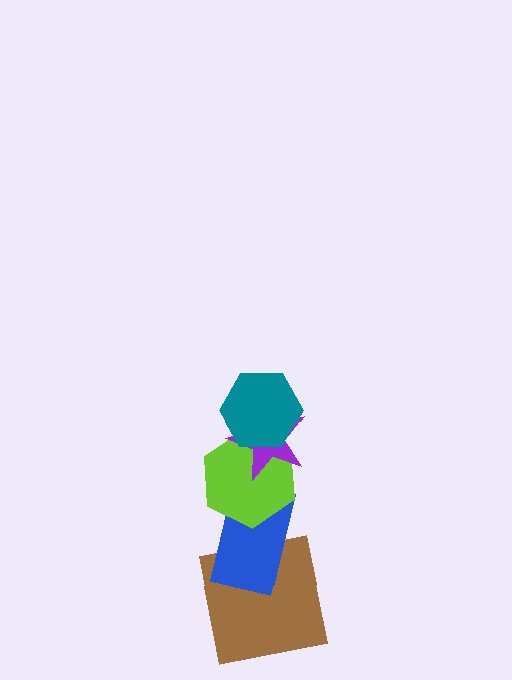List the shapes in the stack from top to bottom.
From top to bottom: the teal hexagon, the purple star, the lime hexagon, the blue rectangle, the brown square.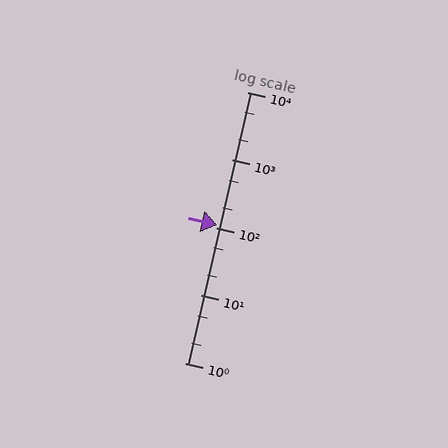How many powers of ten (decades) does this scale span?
The scale spans 4 decades, from 1 to 10000.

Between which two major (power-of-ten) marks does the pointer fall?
The pointer is between 100 and 1000.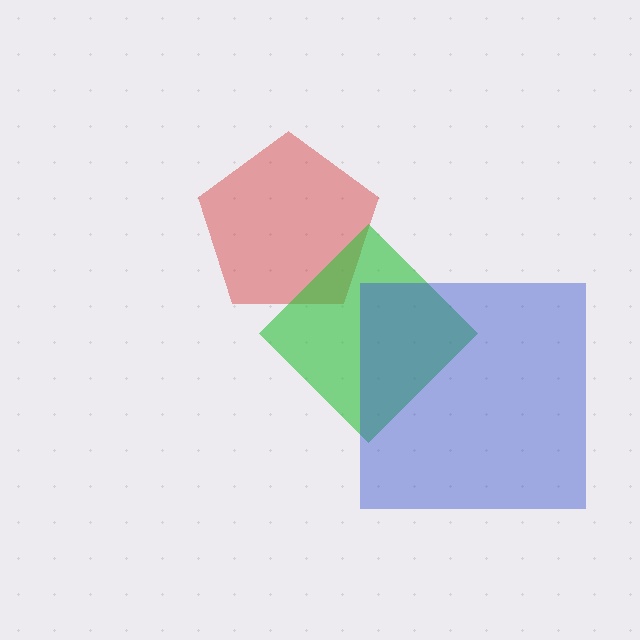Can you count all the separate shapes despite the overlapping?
Yes, there are 3 separate shapes.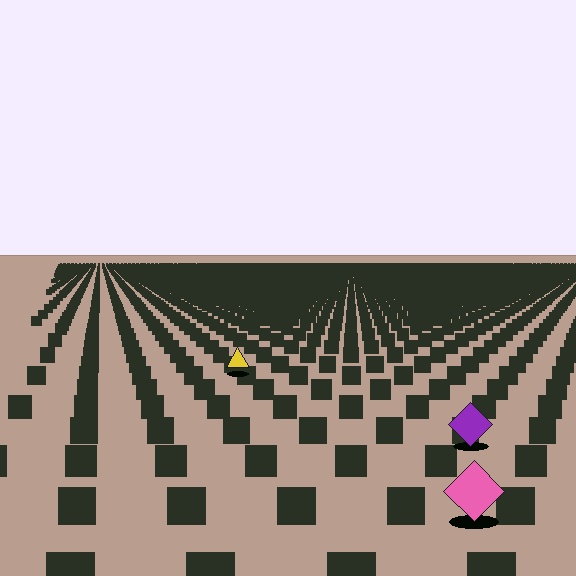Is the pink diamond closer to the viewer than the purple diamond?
Yes. The pink diamond is closer — you can tell from the texture gradient: the ground texture is coarser near it.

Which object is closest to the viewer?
The pink diamond is closest. The texture marks near it are larger and more spread out.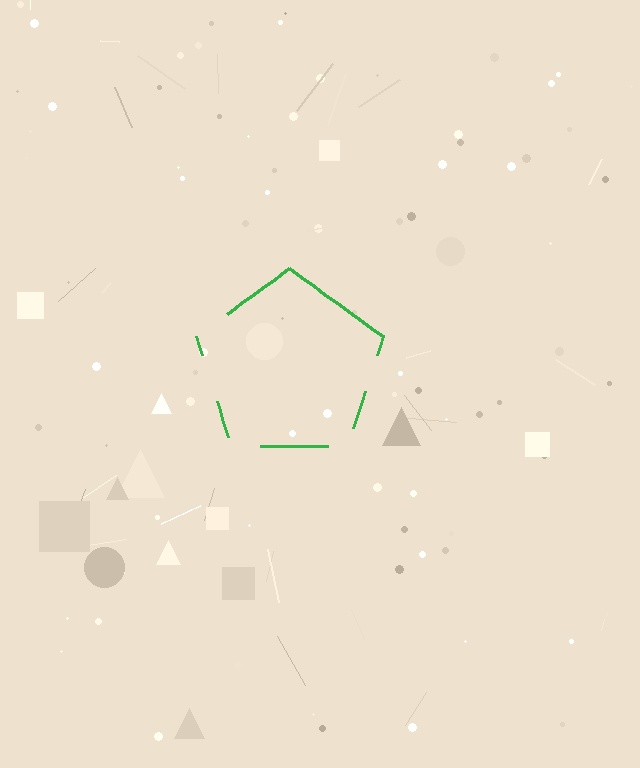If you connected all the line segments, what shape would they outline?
They would outline a pentagon.